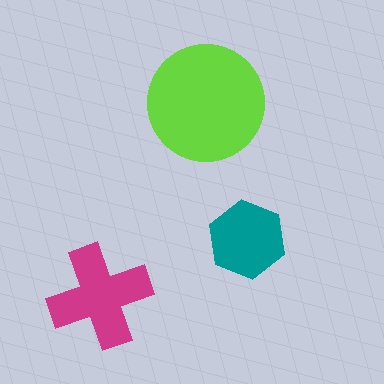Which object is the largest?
The lime circle.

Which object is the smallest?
The teal hexagon.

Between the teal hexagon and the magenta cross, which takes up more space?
The magenta cross.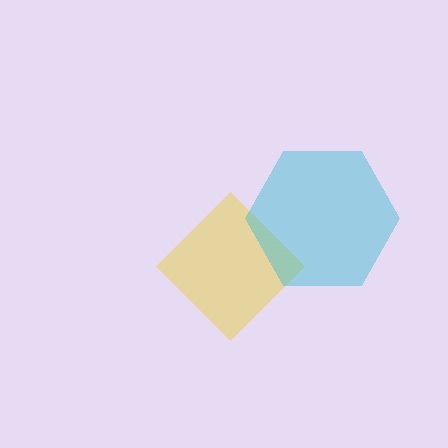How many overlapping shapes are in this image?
There are 2 overlapping shapes in the image.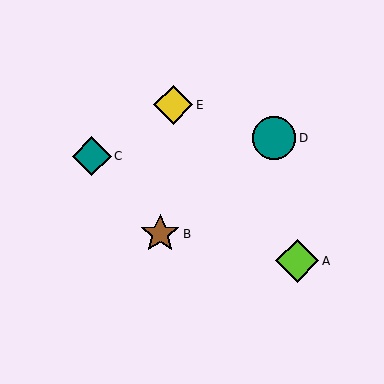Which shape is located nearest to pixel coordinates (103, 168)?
The teal diamond (labeled C) at (92, 156) is nearest to that location.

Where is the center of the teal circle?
The center of the teal circle is at (274, 138).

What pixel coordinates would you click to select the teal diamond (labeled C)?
Click at (92, 156) to select the teal diamond C.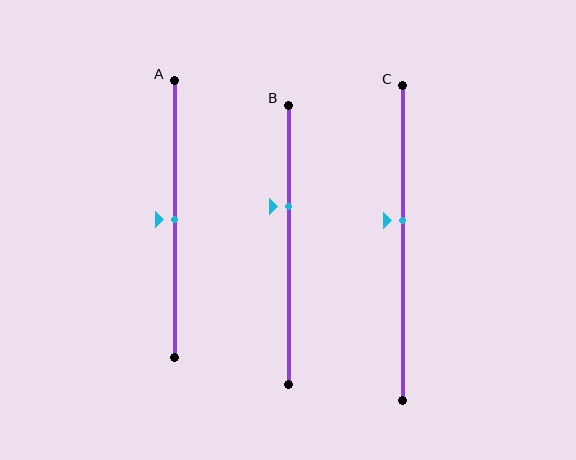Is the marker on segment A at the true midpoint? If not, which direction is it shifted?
Yes, the marker on segment A is at the true midpoint.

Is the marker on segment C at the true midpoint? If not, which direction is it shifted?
No, the marker on segment C is shifted upward by about 7% of the segment length.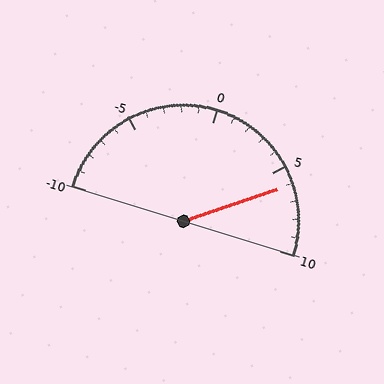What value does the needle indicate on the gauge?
The needle indicates approximately 6.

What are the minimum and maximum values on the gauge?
The gauge ranges from -10 to 10.